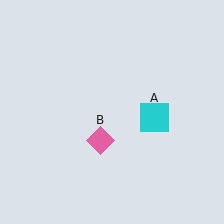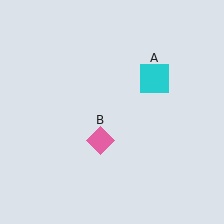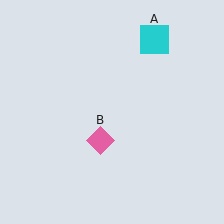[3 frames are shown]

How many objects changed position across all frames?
1 object changed position: cyan square (object A).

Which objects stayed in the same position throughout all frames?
Pink diamond (object B) remained stationary.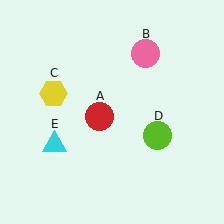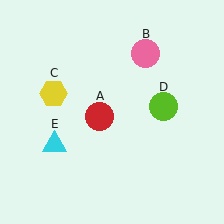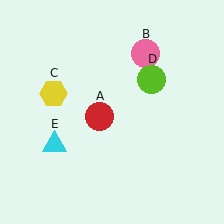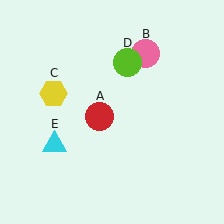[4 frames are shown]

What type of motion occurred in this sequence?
The lime circle (object D) rotated counterclockwise around the center of the scene.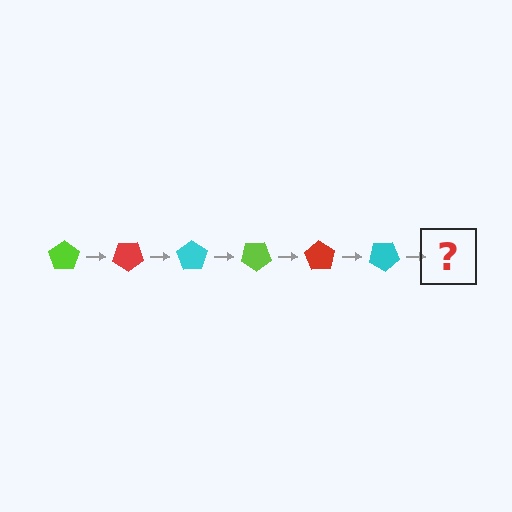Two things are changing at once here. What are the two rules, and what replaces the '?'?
The two rules are that it rotates 35 degrees each step and the color cycles through lime, red, and cyan. The '?' should be a lime pentagon, rotated 210 degrees from the start.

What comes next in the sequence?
The next element should be a lime pentagon, rotated 210 degrees from the start.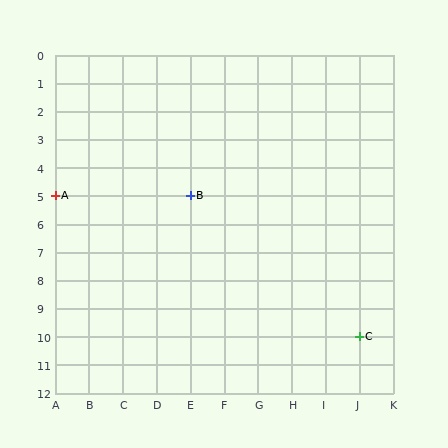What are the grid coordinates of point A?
Point A is at grid coordinates (A, 5).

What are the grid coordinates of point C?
Point C is at grid coordinates (J, 10).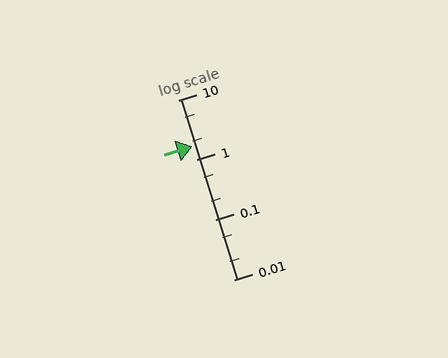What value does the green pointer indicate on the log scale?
The pointer indicates approximately 1.7.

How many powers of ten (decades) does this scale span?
The scale spans 3 decades, from 0.01 to 10.